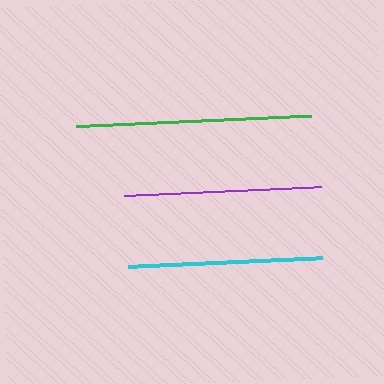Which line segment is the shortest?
The cyan line is the shortest at approximately 193 pixels.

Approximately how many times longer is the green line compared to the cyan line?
The green line is approximately 1.2 times the length of the cyan line.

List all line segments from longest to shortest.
From longest to shortest: green, purple, cyan.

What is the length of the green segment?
The green segment is approximately 236 pixels long.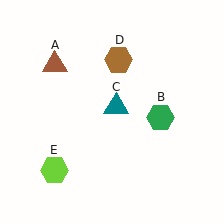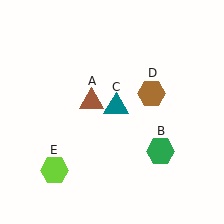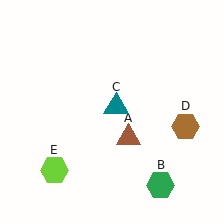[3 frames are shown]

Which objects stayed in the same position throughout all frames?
Teal triangle (object C) and lime hexagon (object E) remained stationary.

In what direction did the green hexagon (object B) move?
The green hexagon (object B) moved down.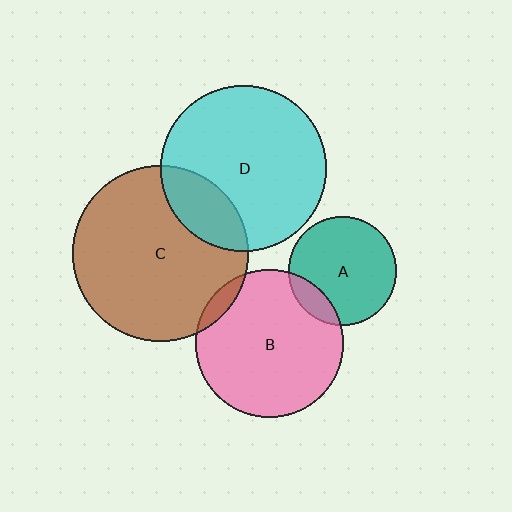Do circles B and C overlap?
Yes.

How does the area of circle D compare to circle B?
Approximately 1.3 times.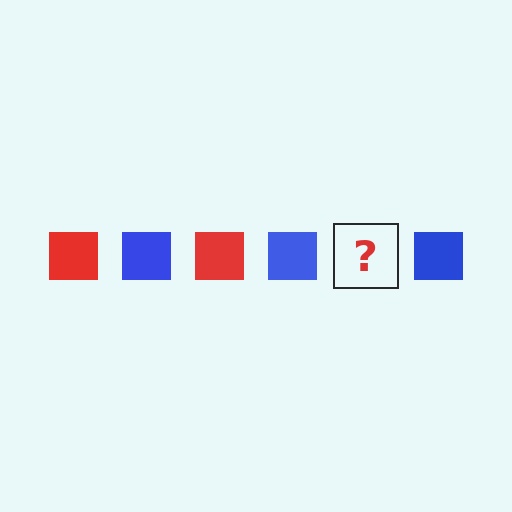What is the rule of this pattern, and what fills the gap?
The rule is that the pattern cycles through red, blue squares. The gap should be filled with a red square.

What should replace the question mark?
The question mark should be replaced with a red square.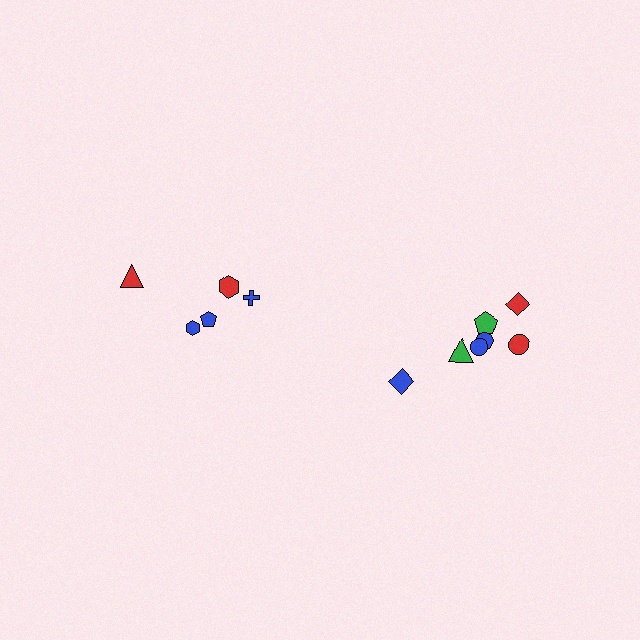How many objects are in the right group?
There are 7 objects.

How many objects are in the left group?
There are 5 objects.